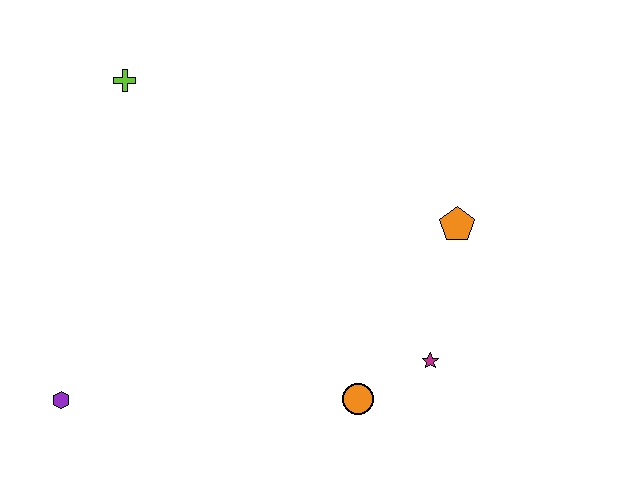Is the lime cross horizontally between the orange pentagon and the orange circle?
No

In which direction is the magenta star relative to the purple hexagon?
The magenta star is to the right of the purple hexagon.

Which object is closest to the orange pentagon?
The magenta star is closest to the orange pentagon.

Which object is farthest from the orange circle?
The lime cross is farthest from the orange circle.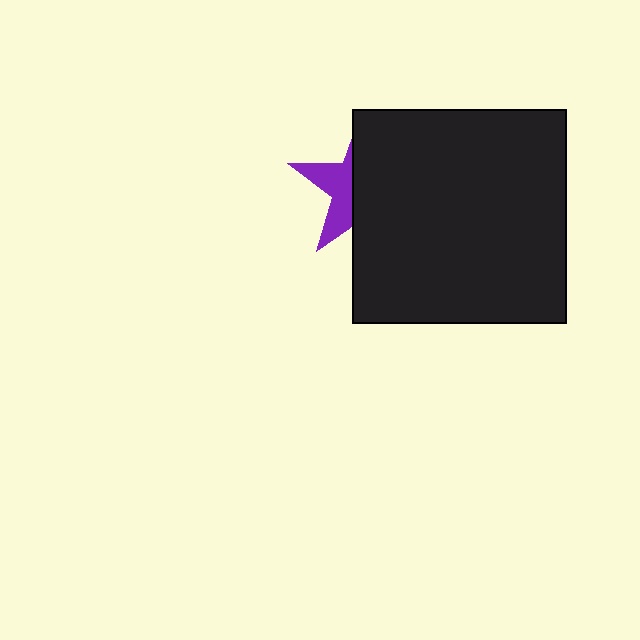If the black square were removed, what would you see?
You would see the complete purple star.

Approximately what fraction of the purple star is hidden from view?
Roughly 65% of the purple star is hidden behind the black square.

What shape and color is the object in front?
The object in front is a black square.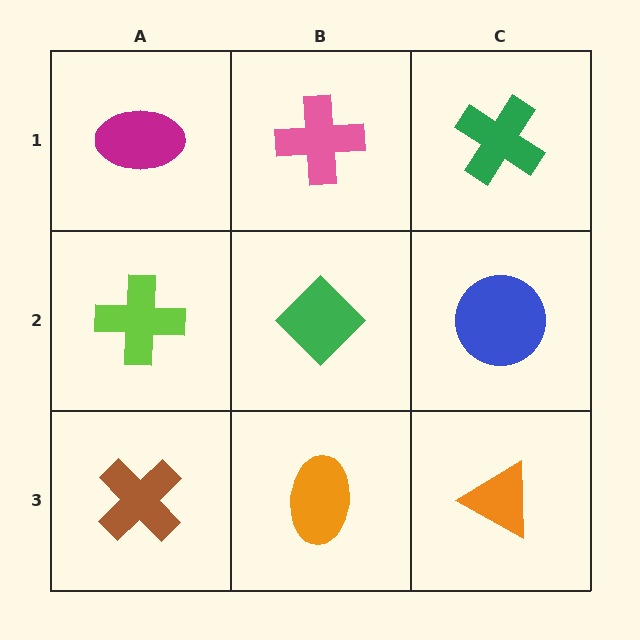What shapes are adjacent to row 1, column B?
A green diamond (row 2, column B), a magenta ellipse (row 1, column A), a green cross (row 1, column C).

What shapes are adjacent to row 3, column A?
A lime cross (row 2, column A), an orange ellipse (row 3, column B).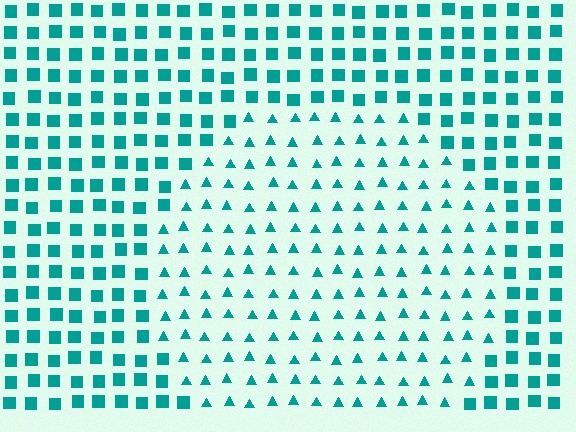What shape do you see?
I see a circle.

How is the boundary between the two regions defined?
The boundary is defined by a change in element shape: triangles inside vs. squares outside. All elements share the same color and spacing.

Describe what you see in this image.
The image is filled with small teal elements arranged in a uniform grid. A circle-shaped region contains triangles, while the surrounding area contains squares. The boundary is defined purely by the change in element shape.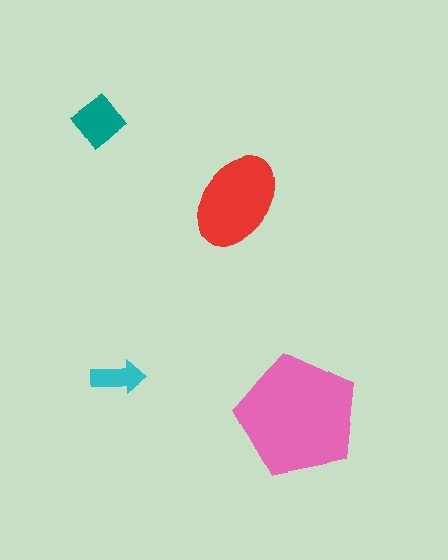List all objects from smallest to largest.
The cyan arrow, the teal diamond, the red ellipse, the pink pentagon.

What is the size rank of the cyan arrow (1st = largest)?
4th.